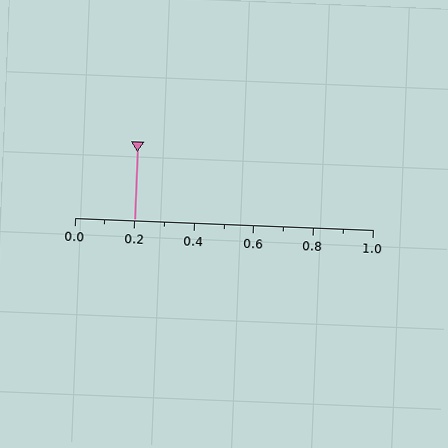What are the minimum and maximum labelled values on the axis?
The axis runs from 0.0 to 1.0.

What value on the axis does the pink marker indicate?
The marker indicates approximately 0.2.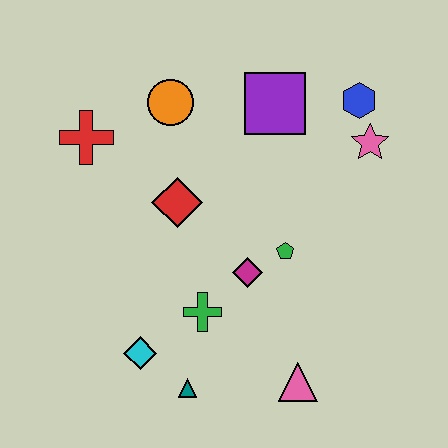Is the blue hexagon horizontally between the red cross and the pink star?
Yes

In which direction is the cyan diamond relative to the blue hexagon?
The cyan diamond is below the blue hexagon.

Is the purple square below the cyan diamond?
No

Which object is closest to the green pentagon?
The magenta diamond is closest to the green pentagon.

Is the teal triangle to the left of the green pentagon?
Yes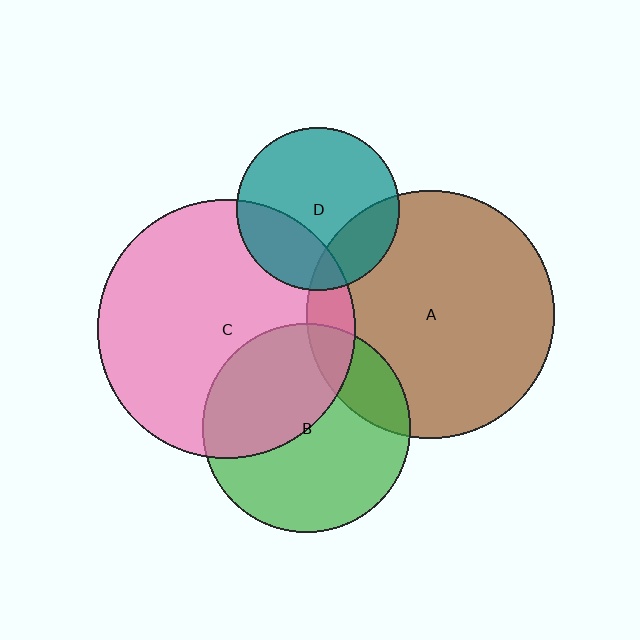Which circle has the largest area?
Circle C (pink).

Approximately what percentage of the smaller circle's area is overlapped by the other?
Approximately 20%.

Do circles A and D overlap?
Yes.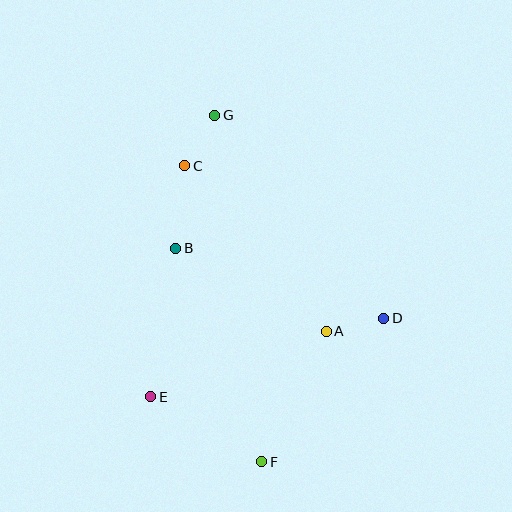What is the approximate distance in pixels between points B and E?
The distance between B and E is approximately 151 pixels.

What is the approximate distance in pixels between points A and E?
The distance between A and E is approximately 187 pixels.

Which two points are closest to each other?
Points C and G are closest to each other.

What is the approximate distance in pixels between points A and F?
The distance between A and F is approximately 146 pixels.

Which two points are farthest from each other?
Points F and G are farthest from each other.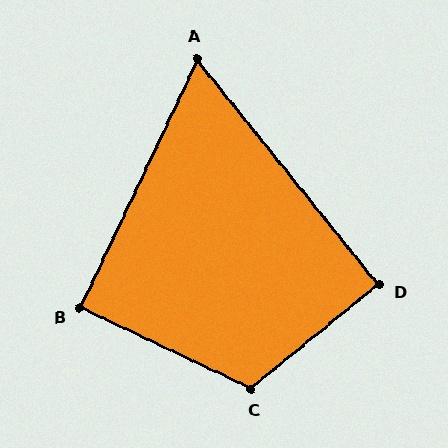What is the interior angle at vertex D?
Approximately 90 degrees (approximately right).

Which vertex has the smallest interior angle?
A, at approximately 64 degrees.